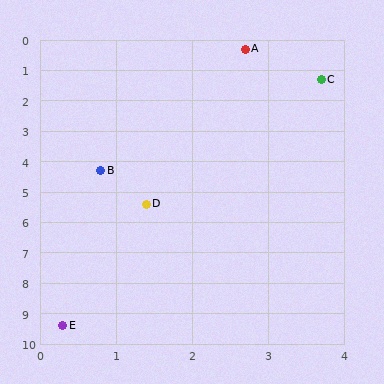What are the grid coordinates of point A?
Point A is at approximately (2.7, 0.3).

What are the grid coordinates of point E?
Point E is at approximately (0.3, 9.4).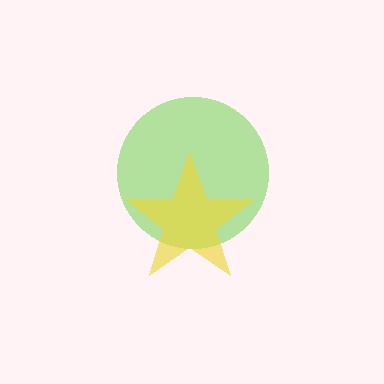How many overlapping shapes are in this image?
There are 2 overlapping shapes in the image.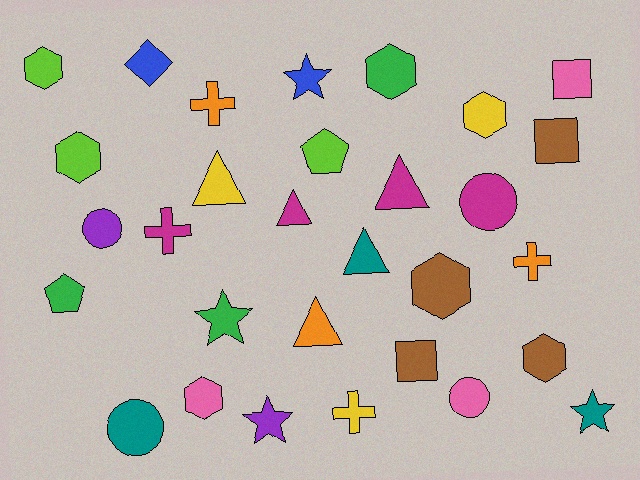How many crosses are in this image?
There are 4 crosses.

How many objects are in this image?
There are 30 objects.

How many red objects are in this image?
There are no red objects.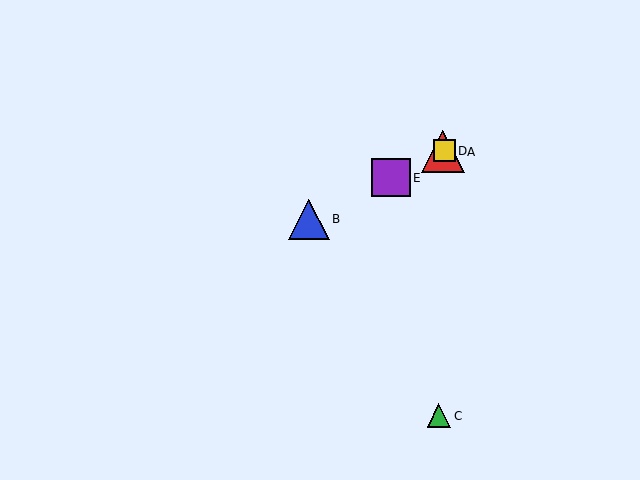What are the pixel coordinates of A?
Object A is at (443, 152).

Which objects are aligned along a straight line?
Objects A, B, D, E are aligned along a straight line.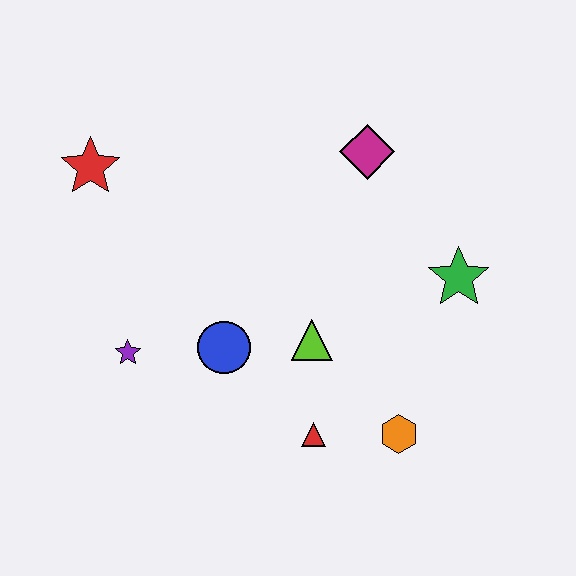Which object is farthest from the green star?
The red star is farthest from the green star.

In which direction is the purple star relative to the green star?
The purple star is to the left of the green star.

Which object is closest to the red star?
The purple star is closest to the red star.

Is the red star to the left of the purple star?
Yes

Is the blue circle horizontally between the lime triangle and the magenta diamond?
No